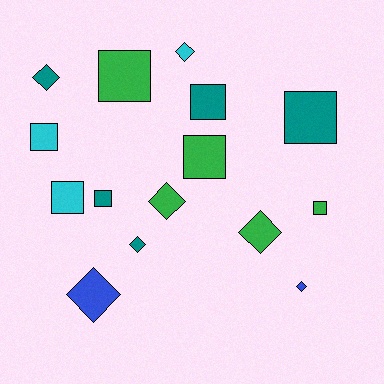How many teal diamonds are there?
There are 2 teal diamonds.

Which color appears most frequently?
Green, with 5 objects.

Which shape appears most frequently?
Square, with 8 objects.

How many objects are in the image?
There are 15 objects.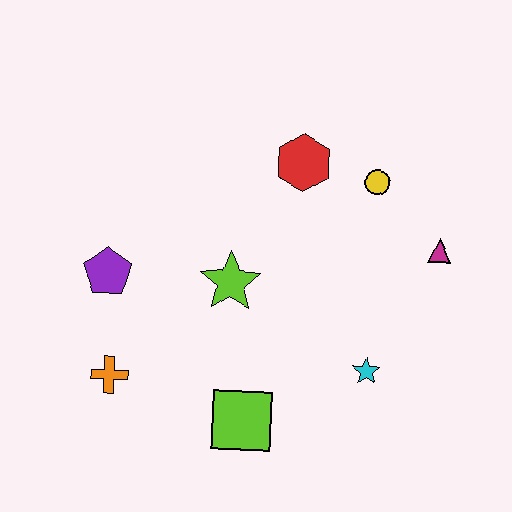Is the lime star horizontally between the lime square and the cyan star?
No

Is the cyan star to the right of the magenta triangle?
No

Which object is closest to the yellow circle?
The red hexagon is closest to the yellow circle.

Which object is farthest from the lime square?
The yellow circle is farthest from the lime square.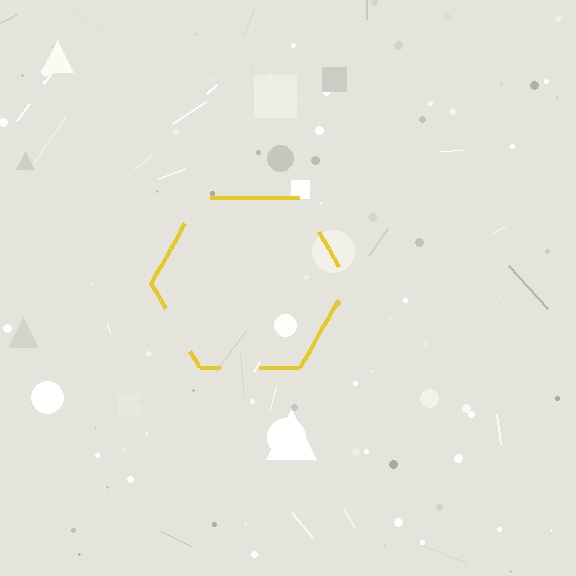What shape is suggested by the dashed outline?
The dashed outline suggests a hexagon.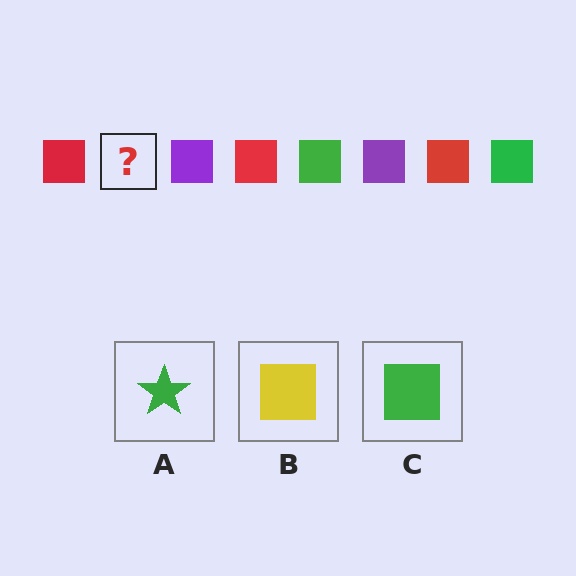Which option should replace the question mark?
Option C.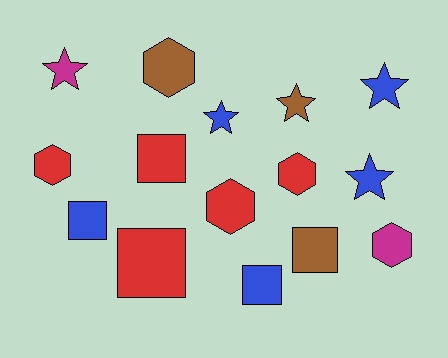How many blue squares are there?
There are 2 blue squares.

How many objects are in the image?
There are 15 objects.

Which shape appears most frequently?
Square, with 5 objects.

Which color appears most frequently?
Red, with 5 objects.